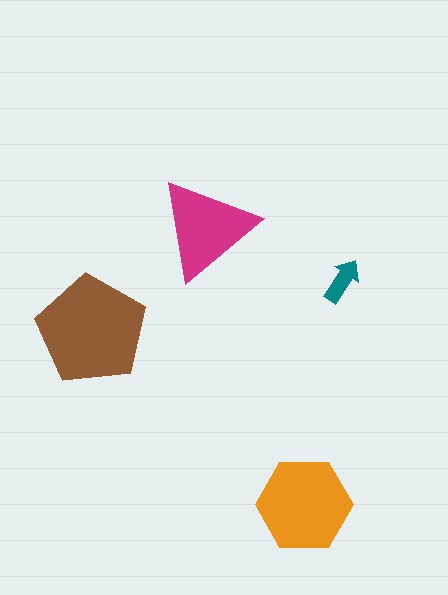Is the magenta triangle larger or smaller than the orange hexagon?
Smaller.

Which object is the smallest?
The teal arrow.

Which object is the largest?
The brown pentagon.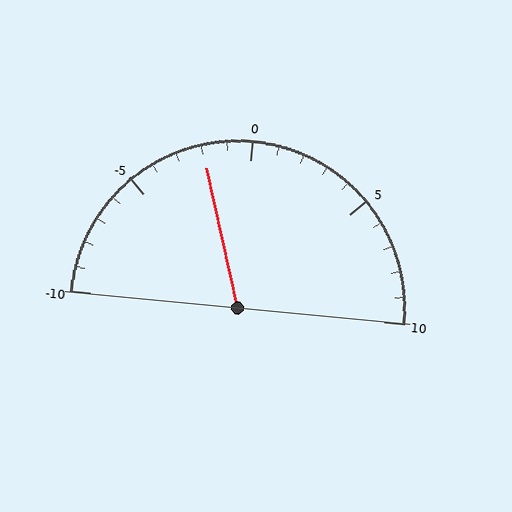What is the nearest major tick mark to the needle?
The nearest major tick mark is 0.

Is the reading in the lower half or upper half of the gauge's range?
The reading is in the lower half of the range (-10 to 10).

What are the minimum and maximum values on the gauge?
The gauge ranges from -10 to 10.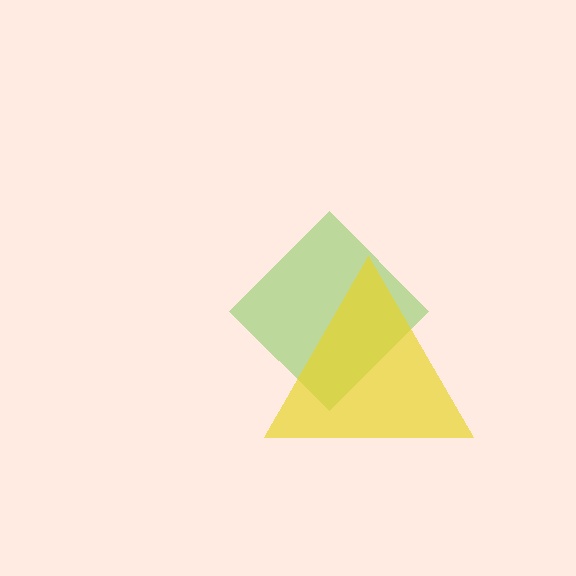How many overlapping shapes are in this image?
There are 2 overlapping shapes in the image.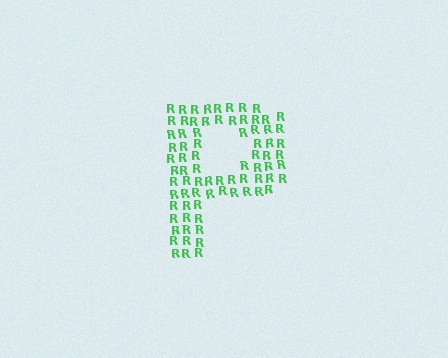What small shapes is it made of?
It is made of small letter R's.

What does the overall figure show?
The overall figure shows the letter P.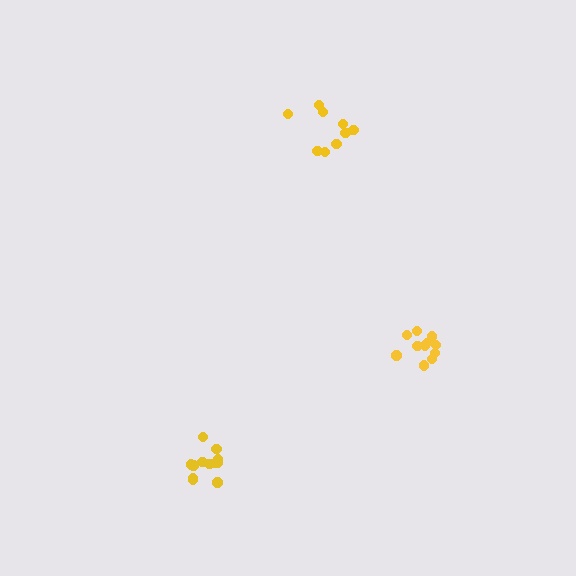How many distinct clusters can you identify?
There are 3 distinct clusters.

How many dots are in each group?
Group 1: 11 dots, Group 2: 9 dots, Group 3: 12 dots (32 total).